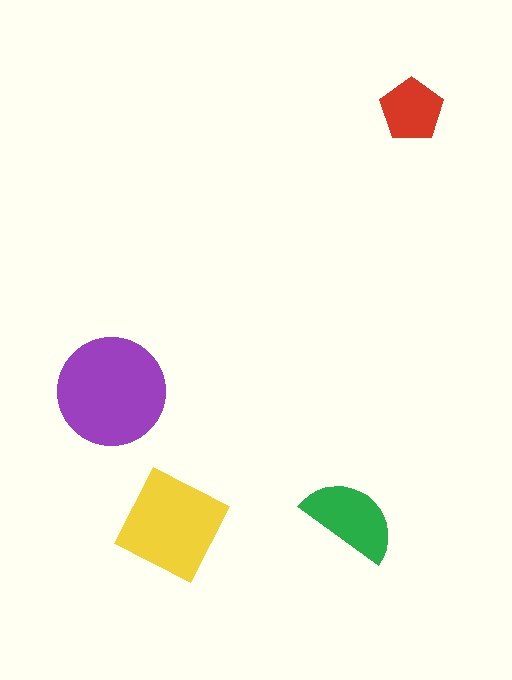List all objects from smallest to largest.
The red pentagon, the green semicircle, the yellow diamond, the purple circle.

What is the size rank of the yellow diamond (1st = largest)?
2nd.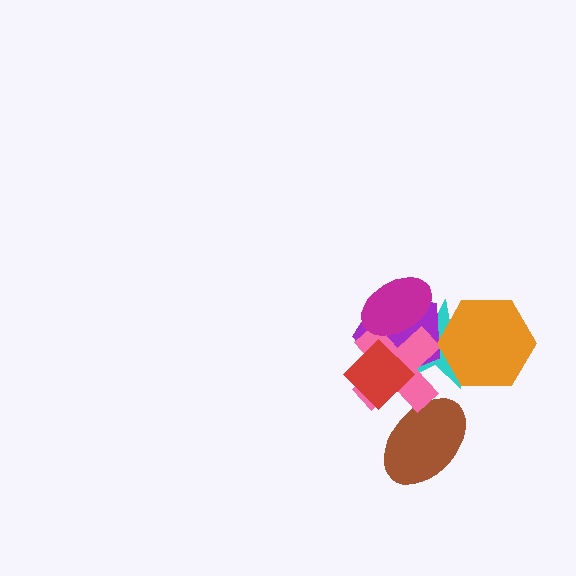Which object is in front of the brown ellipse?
The pink cross is in front of the brown ellipse.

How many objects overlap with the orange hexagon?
1 object overlaps with the orange hexagon.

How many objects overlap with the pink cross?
5 objects overlap with the pink cross.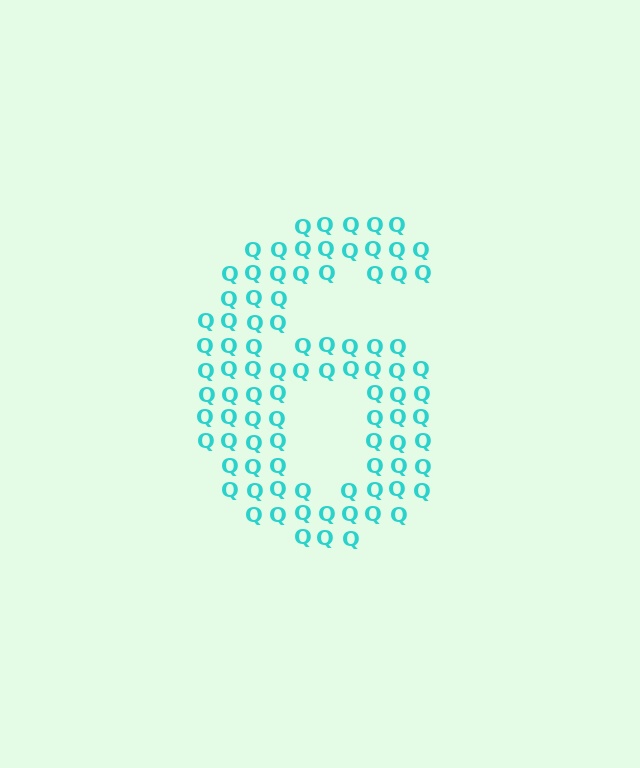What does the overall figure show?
The overall figure shows the digit 6.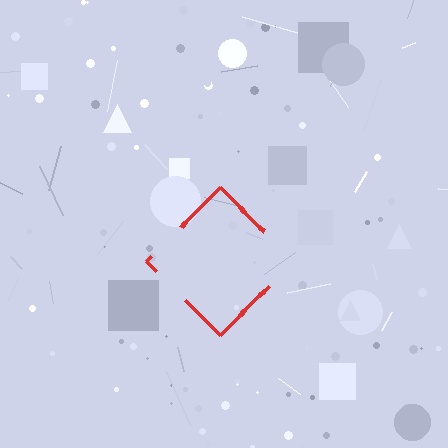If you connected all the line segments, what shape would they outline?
They would outline a diamond.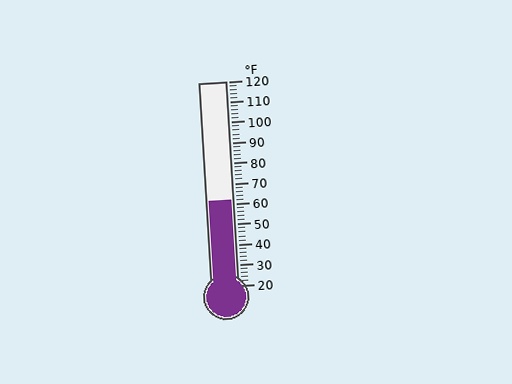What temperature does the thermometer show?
The thermometer shows approximately 62°F.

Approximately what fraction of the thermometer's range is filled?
The thermometer is filled to approximately 40% of its range.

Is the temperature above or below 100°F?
The temperature is below 100°F.